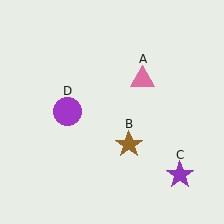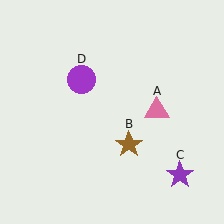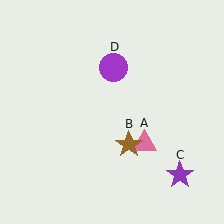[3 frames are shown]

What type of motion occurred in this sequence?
The pink triangle (object A), purple circle (object D) rotated clockwise around the center of the scene.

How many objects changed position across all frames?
2 objects changed position: pink triangle (object A), purple circle (object D).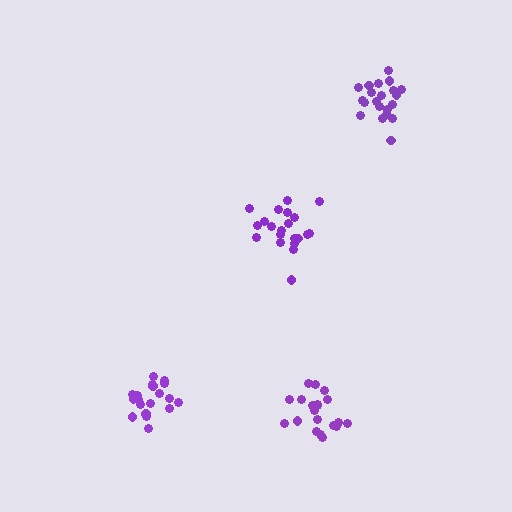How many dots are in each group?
Group 1: 21 dots, Group 2: 19 dots, Group 3: 21 dots, Group 4: 21 dots (82 total).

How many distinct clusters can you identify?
There are 4 distinct clusters.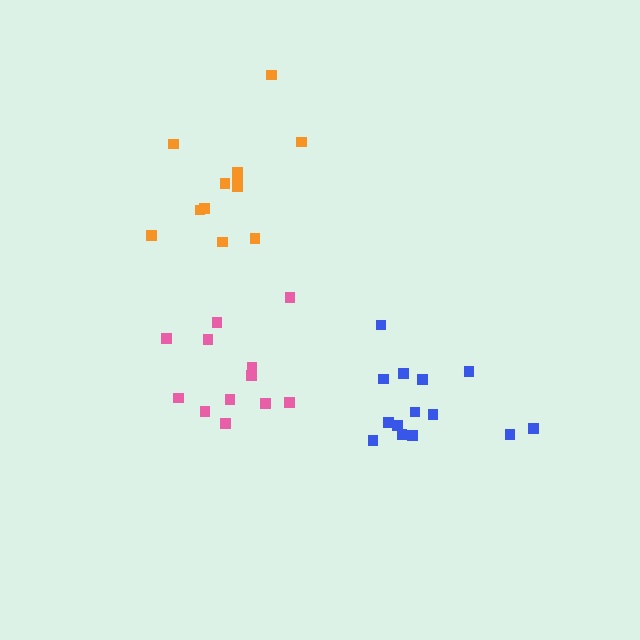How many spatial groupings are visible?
There are 3 spatial groupings.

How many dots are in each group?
Group 1: 12 dots, Group 2: 12 dots, Group 3: 14 dots (38 total).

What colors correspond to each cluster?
The clusters are colored: pink, orange, blue.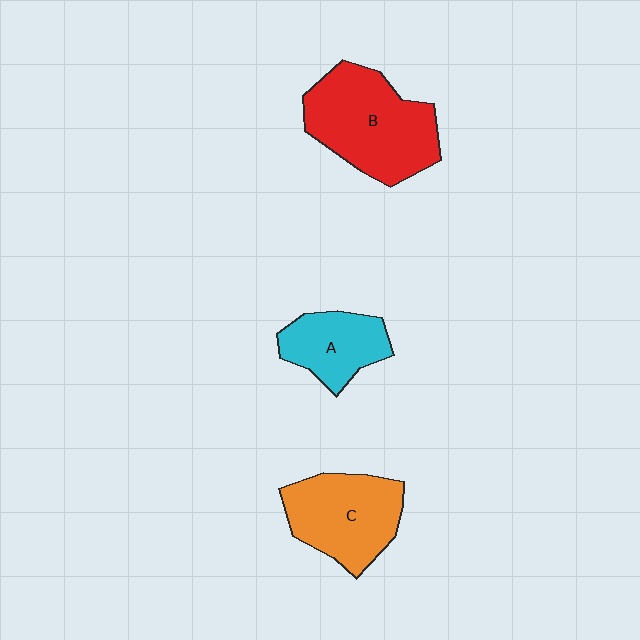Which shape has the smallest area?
Shape A (cyan).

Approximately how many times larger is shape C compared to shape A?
Approximately 1.4 times.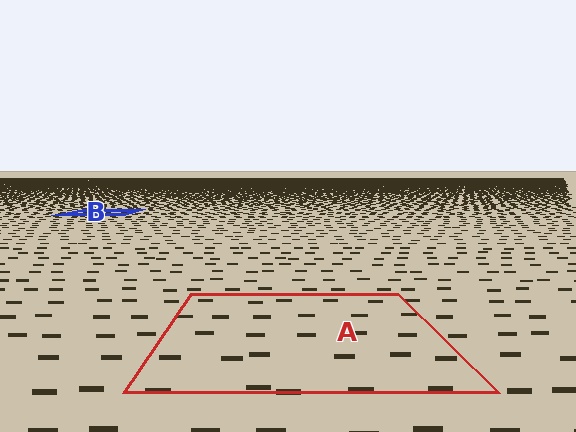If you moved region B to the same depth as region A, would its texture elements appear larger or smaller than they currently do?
They would appear larger. At a closer depth, the same texture elements are projected at a bigger on-screen size.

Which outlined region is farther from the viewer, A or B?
Region B is farther from the viewer — the texture elements inside it appear smaller and more densely packed.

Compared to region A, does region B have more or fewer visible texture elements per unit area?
Region B has more texture elements per unit area — they are packed more densely because it is farther away.